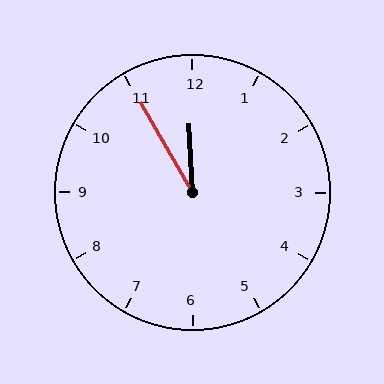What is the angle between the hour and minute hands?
Approximately 28 degrees.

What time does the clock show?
11:55.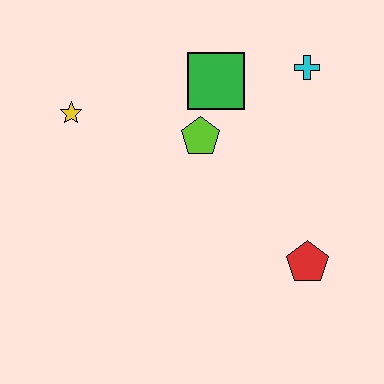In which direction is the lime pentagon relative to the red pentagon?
The lime pentagon is above the red pentagon.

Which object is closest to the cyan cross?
The green square is closest to the cyan cross.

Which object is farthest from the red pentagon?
The yellow star is farthest from the red pentagon.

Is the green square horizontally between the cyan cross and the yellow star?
Yes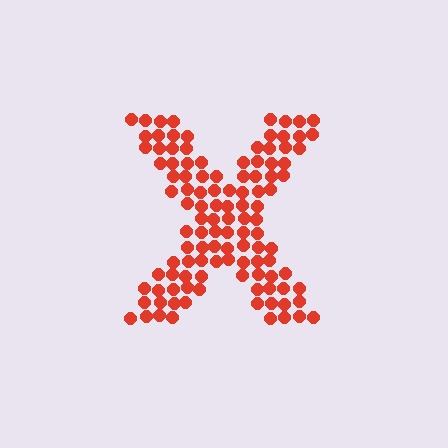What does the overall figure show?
The overall figure shows the letter X.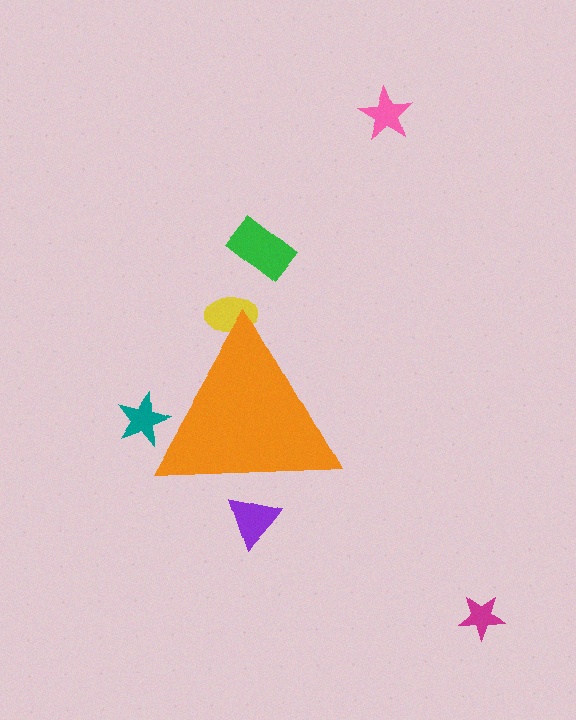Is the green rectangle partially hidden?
No, the green rectangle is fully visible.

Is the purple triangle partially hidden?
Yes, the purple triangle is partially hidden behind the orange triangle.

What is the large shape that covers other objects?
An orange triangle.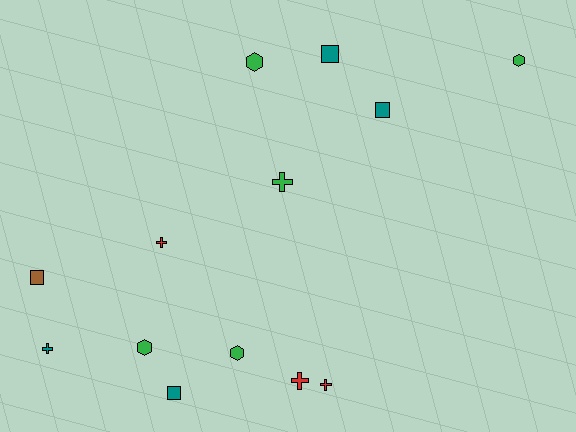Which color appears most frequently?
Green, with 5 objects.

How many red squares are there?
There are no red squares.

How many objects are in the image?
There are 13 objects.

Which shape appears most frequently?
Cross, with 5 objects.